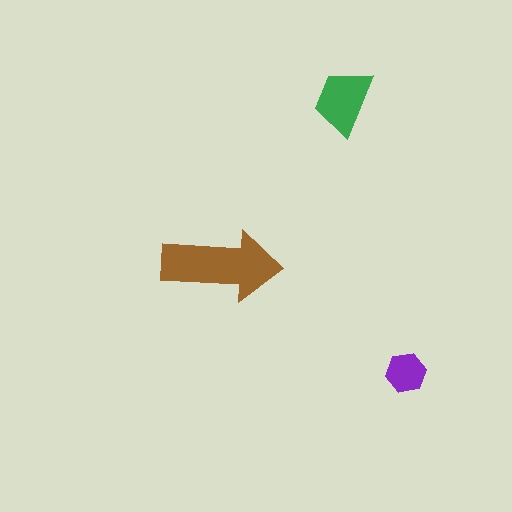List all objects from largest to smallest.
The brown arrow, the green trapezoid, the purple hexagon.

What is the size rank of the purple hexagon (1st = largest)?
3rd.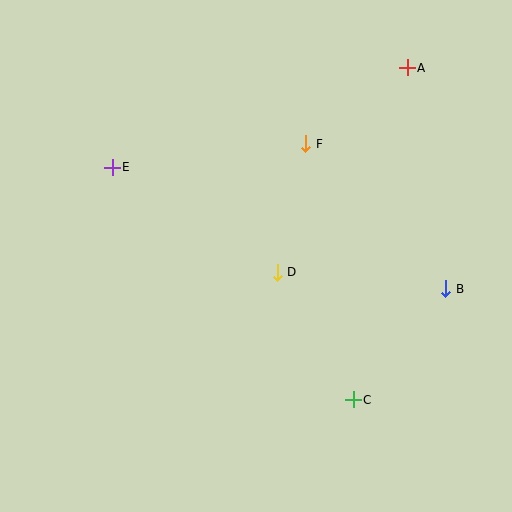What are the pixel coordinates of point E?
Point E is at (112, 167).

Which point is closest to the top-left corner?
Point E is closest to the top-left corner.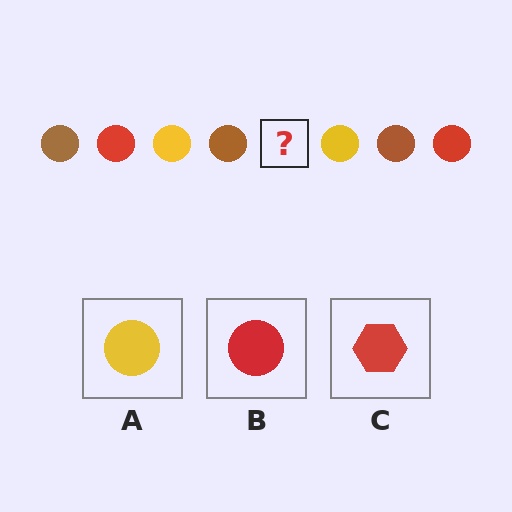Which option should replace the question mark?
Option B.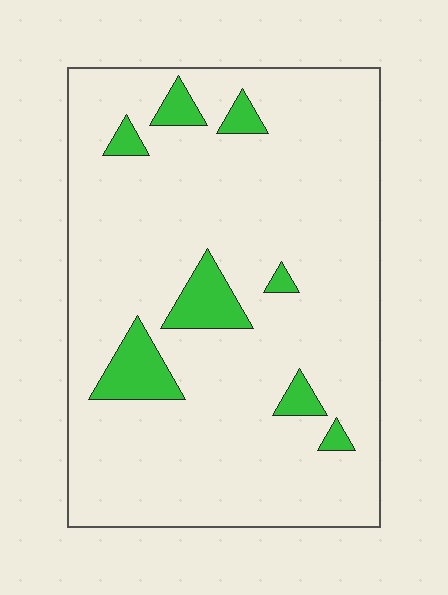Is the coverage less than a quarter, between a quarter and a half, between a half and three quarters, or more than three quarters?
Less than a quarter.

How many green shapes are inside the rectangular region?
8.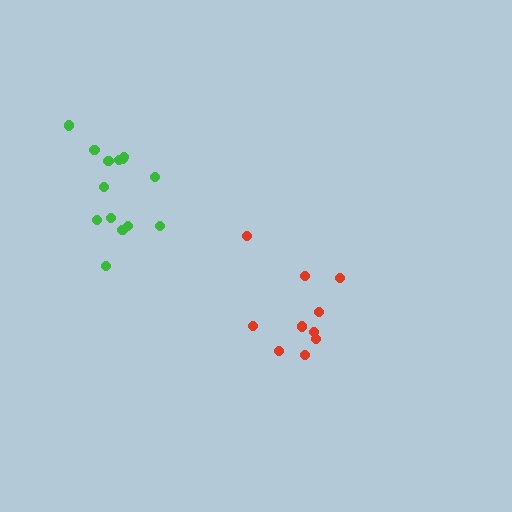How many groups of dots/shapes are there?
There are 2 groups.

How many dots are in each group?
Group 1: 10 dots, Group 2: 14 dots (24 total).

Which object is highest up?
The green cluster is topmost.